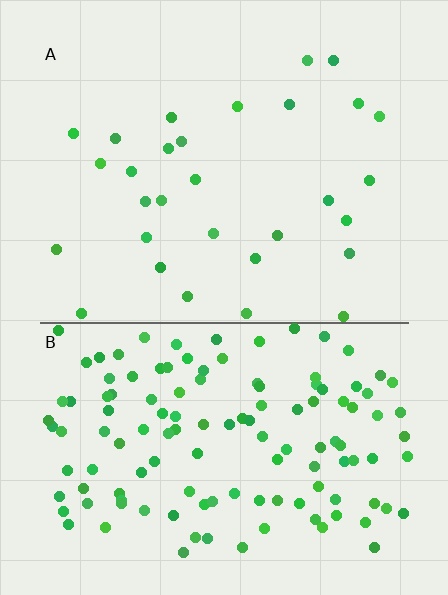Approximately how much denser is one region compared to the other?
Approximately 4.3× — region B over region A.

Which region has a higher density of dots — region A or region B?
B (the bottom).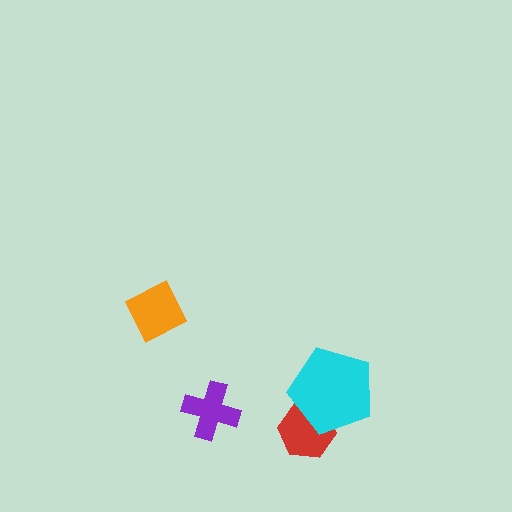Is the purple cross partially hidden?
No, no other shape covers it.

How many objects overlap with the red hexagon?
1 object overlaps with the red hexagon.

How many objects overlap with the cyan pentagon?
1 object overlaps with the cyan pentagon.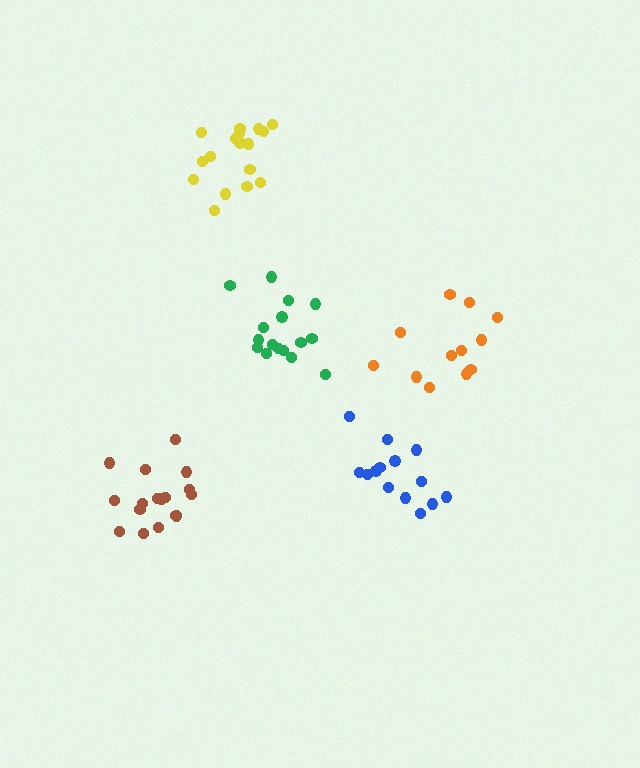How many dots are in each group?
Group 1: 17 dots, Group 2: 16 dots, Group 3: 14 dots, Group 4: 12 dots, Group 5: 17 dots (76 total).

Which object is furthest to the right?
The orange cluster is rightmost.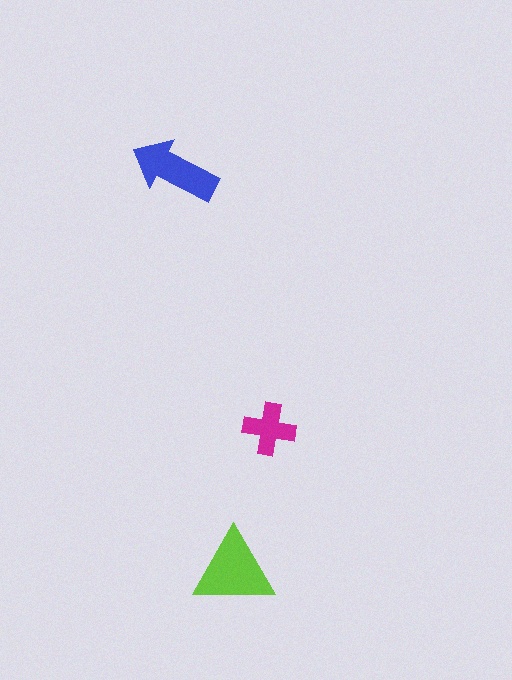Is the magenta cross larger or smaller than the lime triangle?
Smaller.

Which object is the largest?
The lime triangle.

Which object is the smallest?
The magenta cross.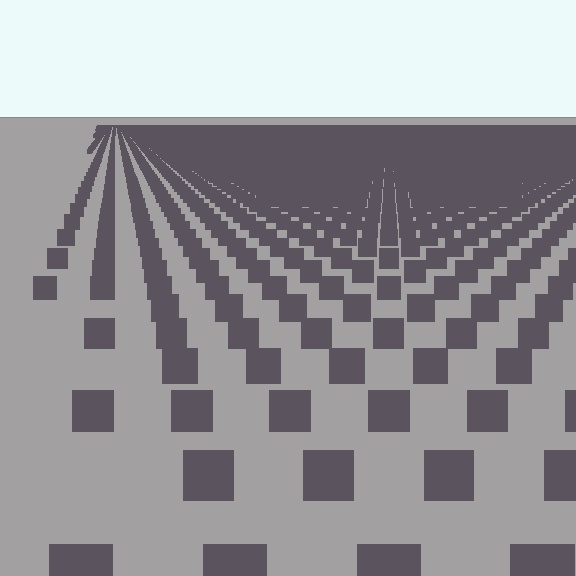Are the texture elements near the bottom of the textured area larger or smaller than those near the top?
Larger. Near the bottom, elements are closer to the viewer and appear at a bigger on-screen size.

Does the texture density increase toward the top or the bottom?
Density increases toward the top.